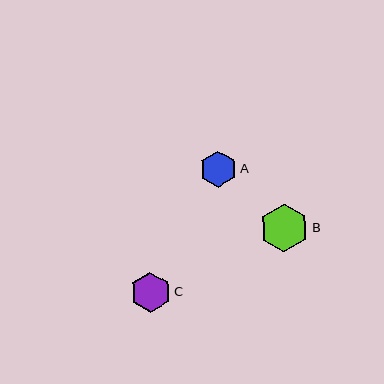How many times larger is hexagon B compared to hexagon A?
Hexagon B is approximately 1.3 times the size of hexagon A.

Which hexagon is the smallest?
Hexagon A is the smallest with a size of approximately 36 pixels.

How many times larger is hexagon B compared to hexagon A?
Hexagon B is approximately 1.3 times the size of hexagon A.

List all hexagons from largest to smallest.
From largest to smallest: B, C, A.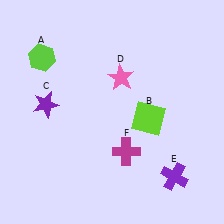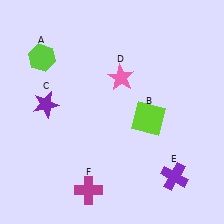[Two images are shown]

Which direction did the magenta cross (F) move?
The magenta cross (F) moved down.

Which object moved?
The magenta cross (F) moved down.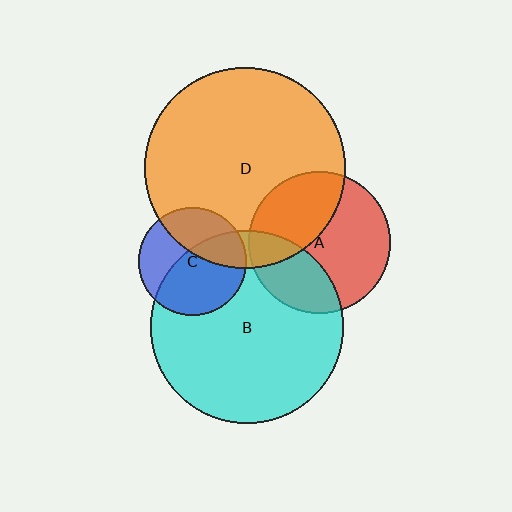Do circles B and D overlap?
Yes.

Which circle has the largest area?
Circle D (orange).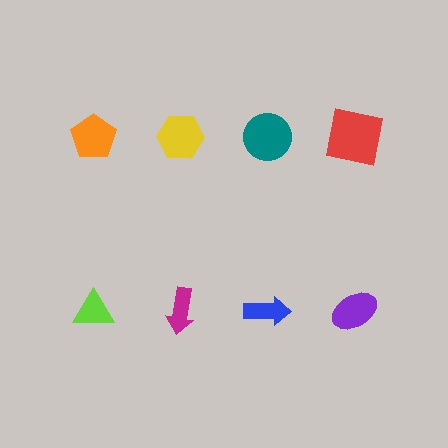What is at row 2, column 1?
A lime triangle.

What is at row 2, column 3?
A blue arrow.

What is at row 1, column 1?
An orange pentagon.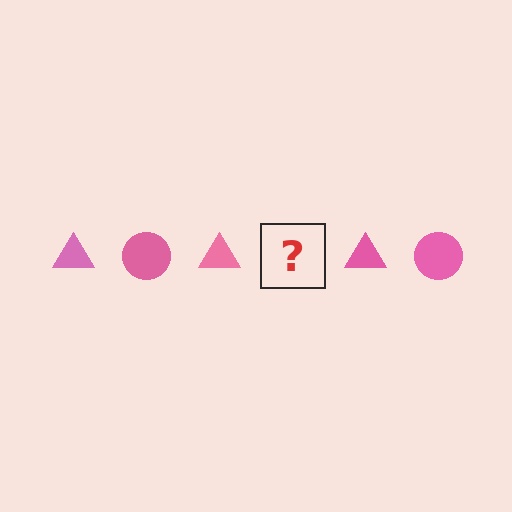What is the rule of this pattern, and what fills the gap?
The rule is that the pattern cycles through triangle, circle shapes in pink. The gap should be filled with a pink circle.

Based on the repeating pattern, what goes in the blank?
The blank should be a pink circle.